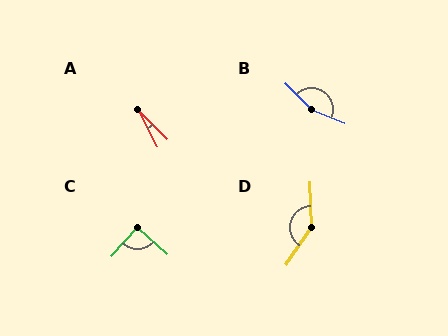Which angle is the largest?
B, at approximately 157 degrees.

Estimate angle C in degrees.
Approximately 90 degrees.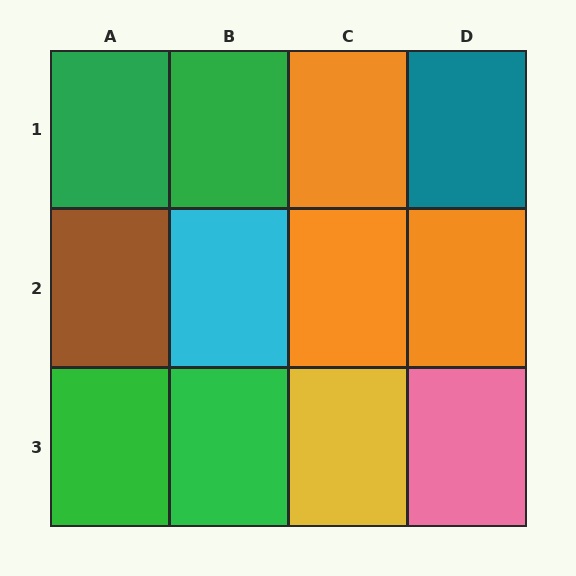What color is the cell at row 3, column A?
Green.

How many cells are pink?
1 cell is pink.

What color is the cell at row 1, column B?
Green.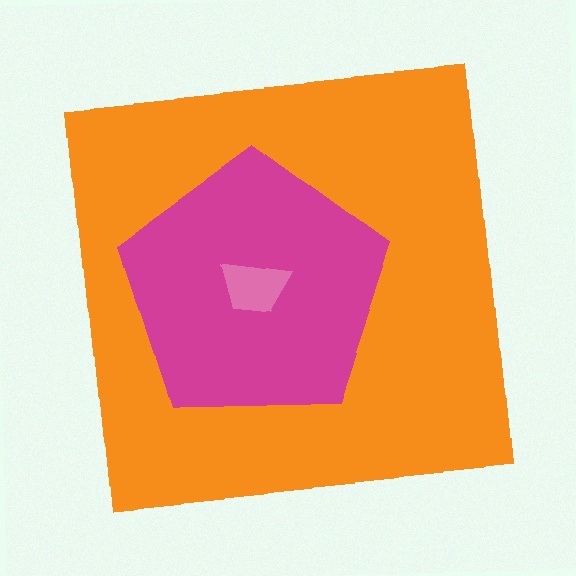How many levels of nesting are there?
3.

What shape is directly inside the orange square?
The magenta pentagon.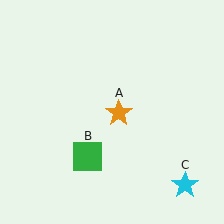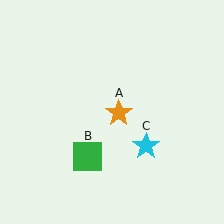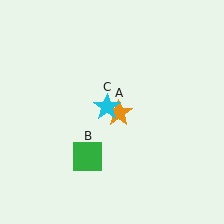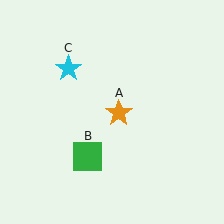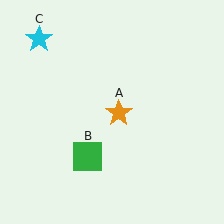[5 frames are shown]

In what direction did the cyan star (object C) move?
The cyan star (object C) moved up and to the left.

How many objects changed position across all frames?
1 object changed position: cyan star (object C).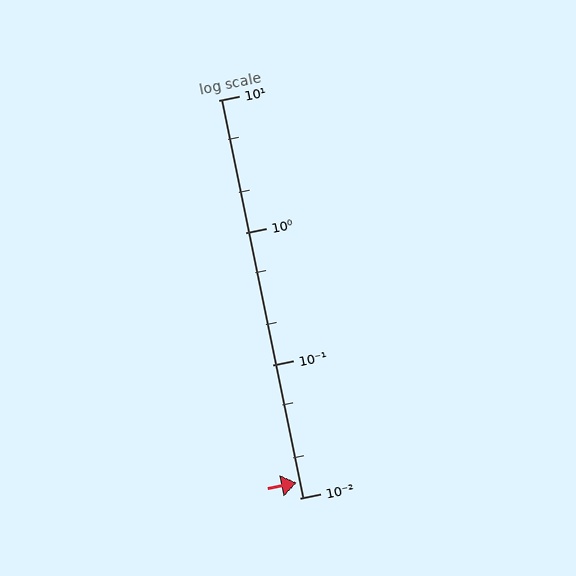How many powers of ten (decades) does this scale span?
The scale spans 3 decades, from 0.01 to 10.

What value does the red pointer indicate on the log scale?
The pointer indicates approximately 0.013.